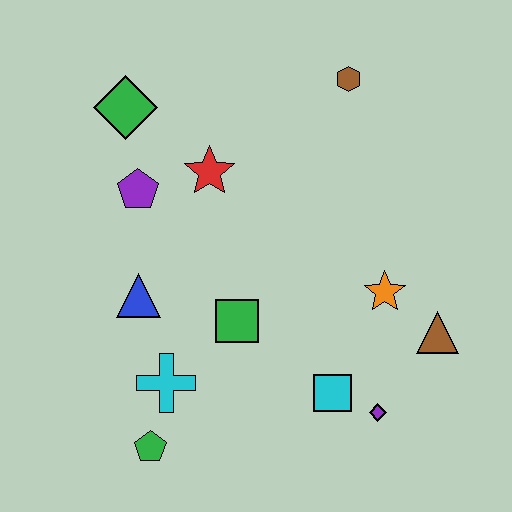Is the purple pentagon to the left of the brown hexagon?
Yes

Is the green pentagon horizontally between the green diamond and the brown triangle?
Yes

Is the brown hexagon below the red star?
No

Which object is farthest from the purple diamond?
The green diamond is farthest from the purple diamond.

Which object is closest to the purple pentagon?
The red star is closest to the purple pentagon.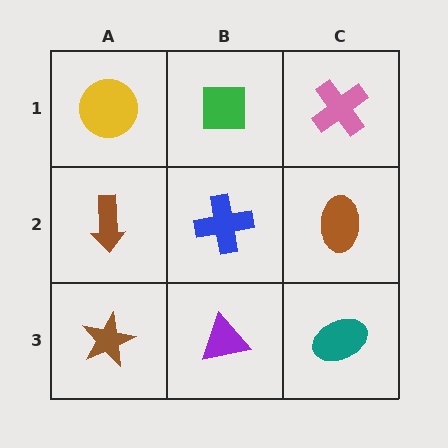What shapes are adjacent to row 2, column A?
A yellow circle (row 1, column A), a brown star (row 3, column A), a blue cross (row 2, column B).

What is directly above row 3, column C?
A brown ellipse.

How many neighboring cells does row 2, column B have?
4.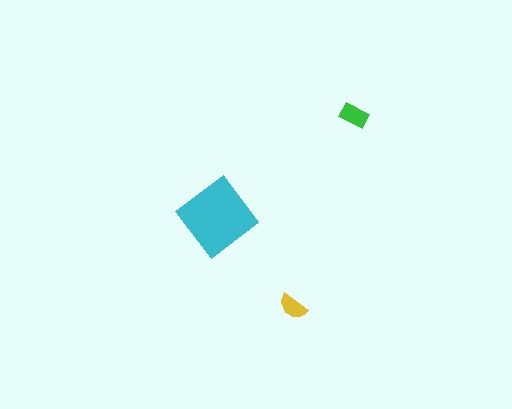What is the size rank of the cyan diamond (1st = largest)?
1st.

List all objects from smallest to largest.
The yellow semicircle, the green rectangle, the cyan diamond.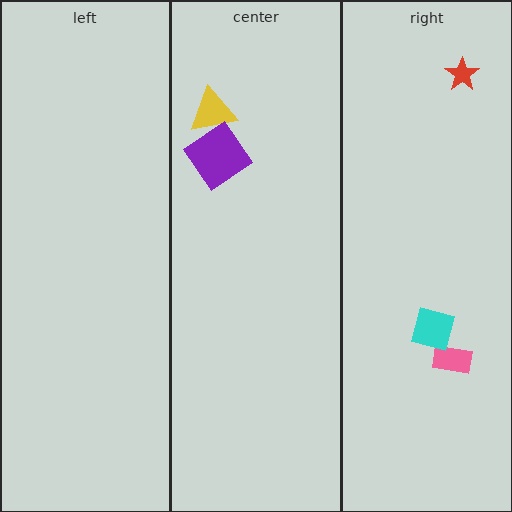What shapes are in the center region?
The yellow triangle, the purple diamond.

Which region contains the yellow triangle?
The center region.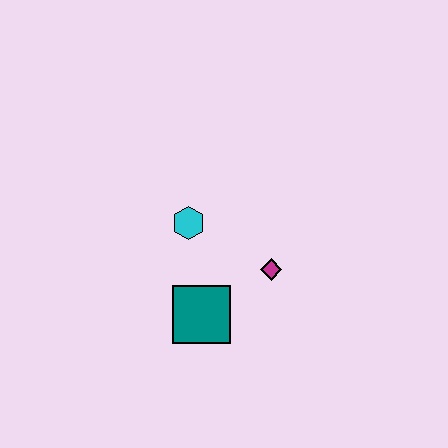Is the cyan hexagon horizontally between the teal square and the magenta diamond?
No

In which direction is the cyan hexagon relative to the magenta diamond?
The cyan hexagon is to the left of the magenta diamond.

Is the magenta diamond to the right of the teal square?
Yes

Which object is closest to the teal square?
The magenta diamond is closest to the teal square.